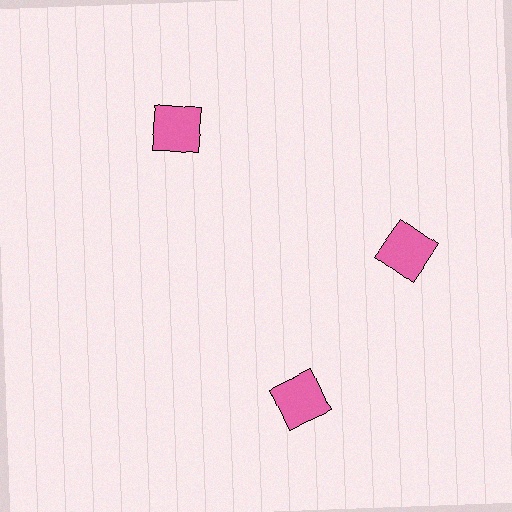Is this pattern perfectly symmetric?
No. The 3 pink squares are arranged in a ring, but one element near the 7 o'clock position is rotated out of alignment along the ring, breaking the 3-fold rotational symmetry.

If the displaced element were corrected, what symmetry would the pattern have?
It would have 3-fold rotational symmetry — the pattern would map onto itself every 120 degrees.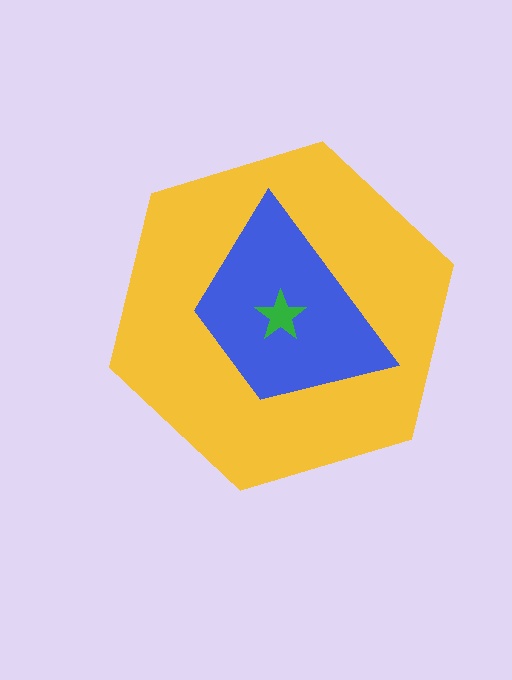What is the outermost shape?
The yellow hexagon.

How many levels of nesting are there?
3.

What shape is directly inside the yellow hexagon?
The blue trapezoid.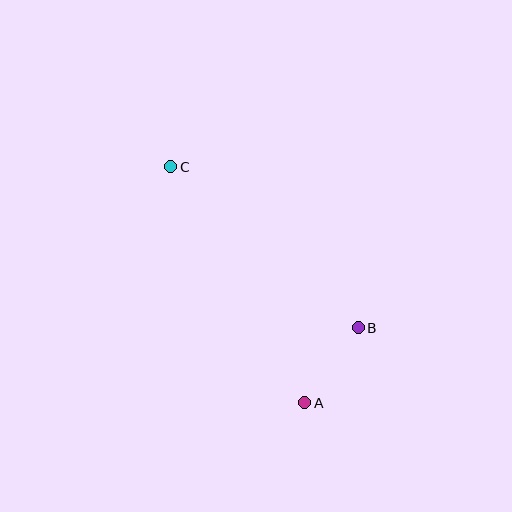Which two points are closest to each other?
Points A and B are closest to each other.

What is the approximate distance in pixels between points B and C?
The distance between B and C is approximately 247 pixels.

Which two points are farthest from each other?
Points A and C are farthest from each other.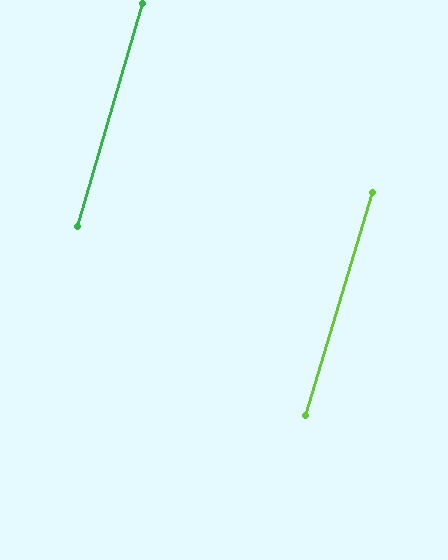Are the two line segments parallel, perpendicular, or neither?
Parallel — their directions differ by only 0.7°.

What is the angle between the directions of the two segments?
Approximately 1 degree.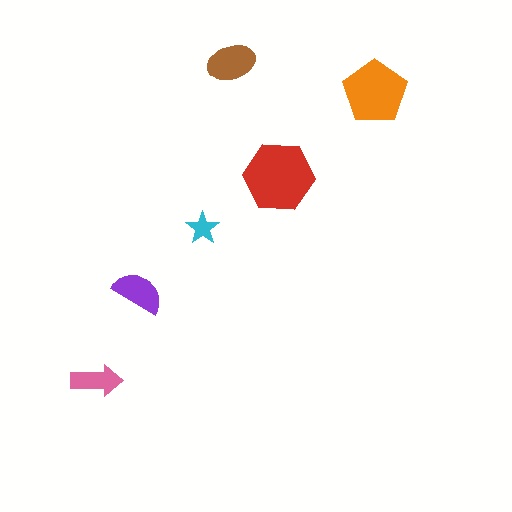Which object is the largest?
The red hexagon.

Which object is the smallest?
The cyan star.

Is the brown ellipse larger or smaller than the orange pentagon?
Smaller.